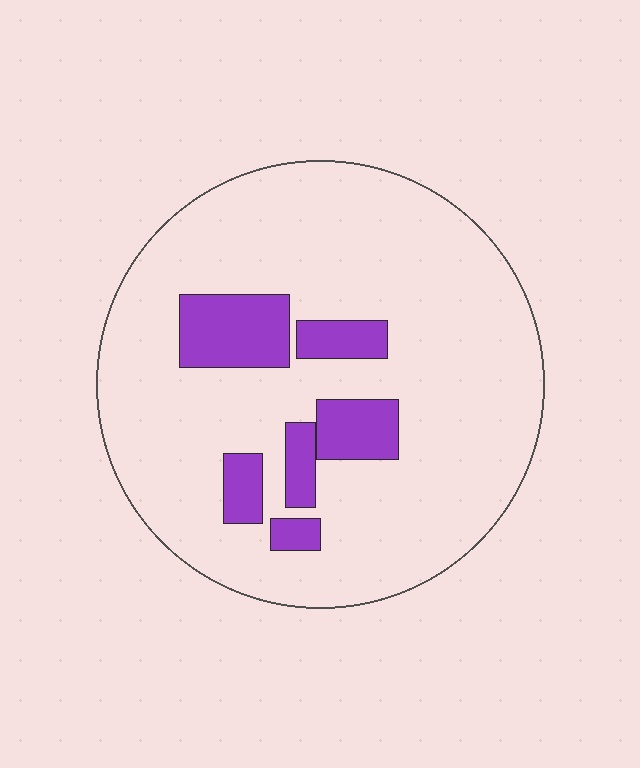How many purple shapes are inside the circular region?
6.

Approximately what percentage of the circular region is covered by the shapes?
Approximately 15%.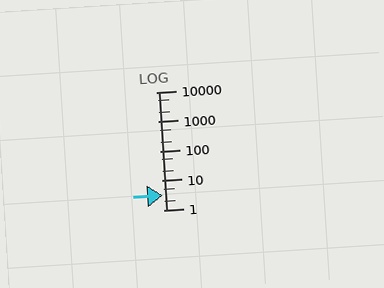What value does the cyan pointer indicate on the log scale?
The pointer indicates approximately 3.2.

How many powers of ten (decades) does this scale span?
The scale spans 4 decades, from 1 to 10000.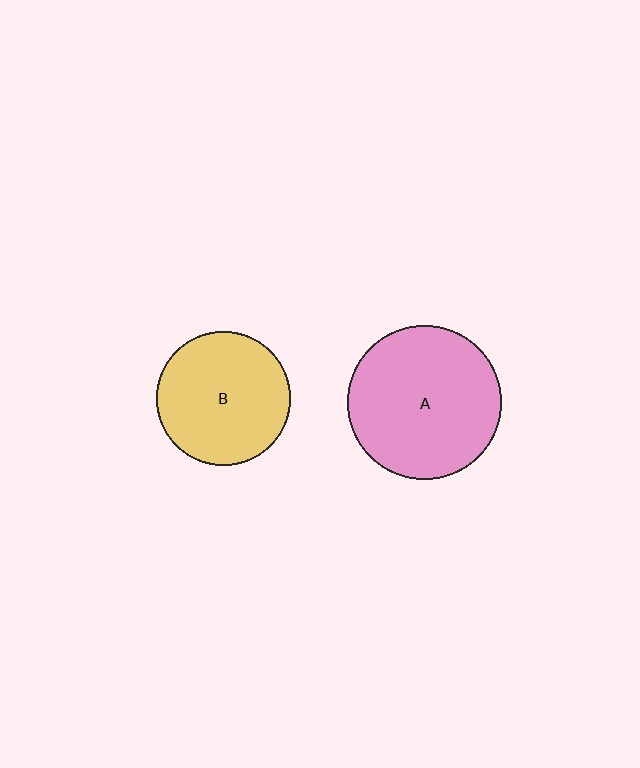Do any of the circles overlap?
No, none of the circles overlap.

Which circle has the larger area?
Circle A (pink).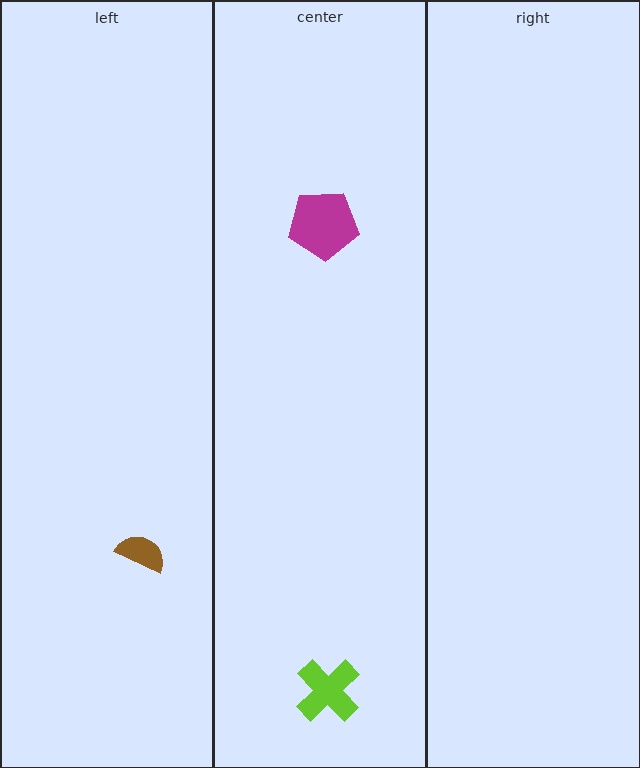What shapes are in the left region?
The brown semicircle.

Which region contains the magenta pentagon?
The center region.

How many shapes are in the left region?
1.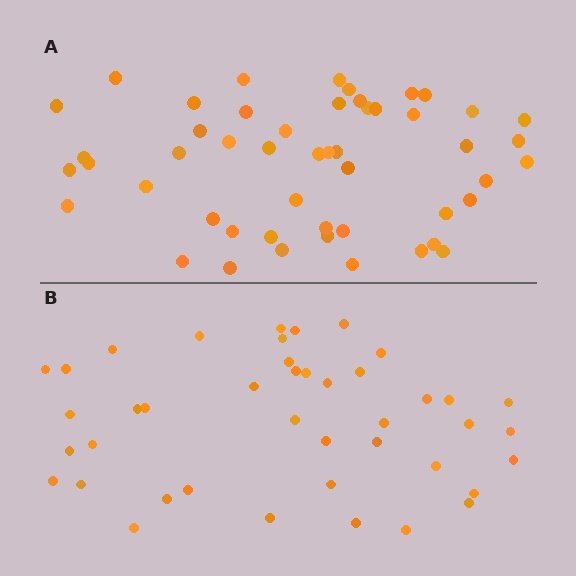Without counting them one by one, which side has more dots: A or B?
Region A (the top region) has more dots.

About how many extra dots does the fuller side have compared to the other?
Region A has roughly 8 or so more dots than region B.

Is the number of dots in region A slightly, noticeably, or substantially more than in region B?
Region A has only slightly more — the two regions are fairly close. The ratio is roughly 1.2 to 1.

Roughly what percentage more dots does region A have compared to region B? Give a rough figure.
About 20% more.